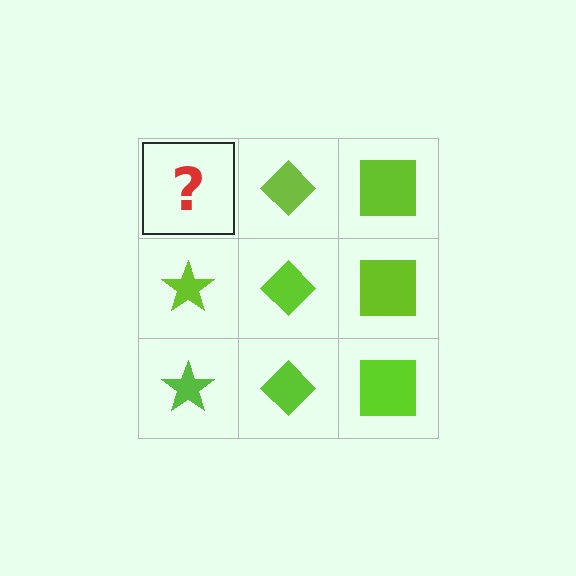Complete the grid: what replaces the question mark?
The question mark should be replaced with a lime star.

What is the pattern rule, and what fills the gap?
The rule is that each column has a consistent shape. The gap should be filled with a lime star.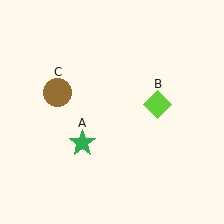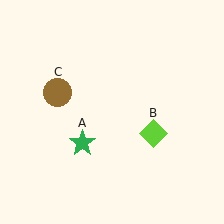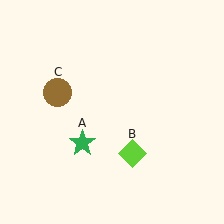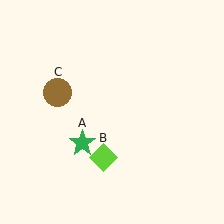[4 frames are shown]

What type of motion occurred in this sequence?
The lime diamond (object B) rotated clockwise around the center of the scene.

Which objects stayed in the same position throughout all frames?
Green star (object A) and brown circle (object C) remained stationary.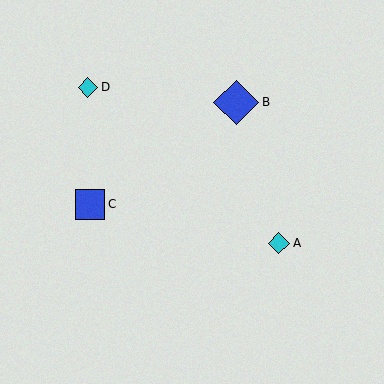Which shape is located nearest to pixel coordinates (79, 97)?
The cyan diamond (labeled D) at (88, 87) is nearest to that location.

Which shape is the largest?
The blue diamond (labeled B) is the largest.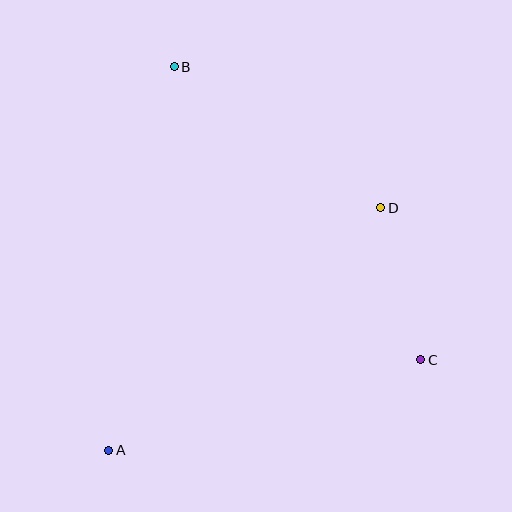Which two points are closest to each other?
Points C and D are closest to each other.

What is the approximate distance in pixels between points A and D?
The distance between A and D is approximately 364 pixels.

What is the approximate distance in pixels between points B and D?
The distance between B and D is approximately 250 pixels.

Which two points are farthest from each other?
Points A and B are farthest from each other.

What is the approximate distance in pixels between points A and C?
The distance between A and C is approximately 325 pixels.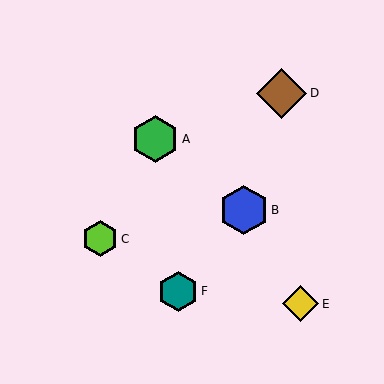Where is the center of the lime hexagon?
The center of the lime hexagon is at (100, 239).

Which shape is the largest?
The brown diamond (labeled D) is the largest.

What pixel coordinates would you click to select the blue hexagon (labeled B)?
Click at (244, 210) to select the blue hexagon B.